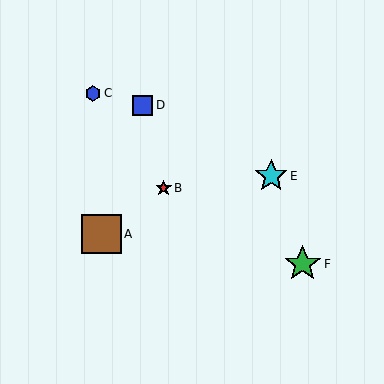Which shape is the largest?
The brown square (labeled A) is the largest.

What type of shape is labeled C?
Shape C is a blue hexagon.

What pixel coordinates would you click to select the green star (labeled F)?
Click at (303, 264) to select the green star F.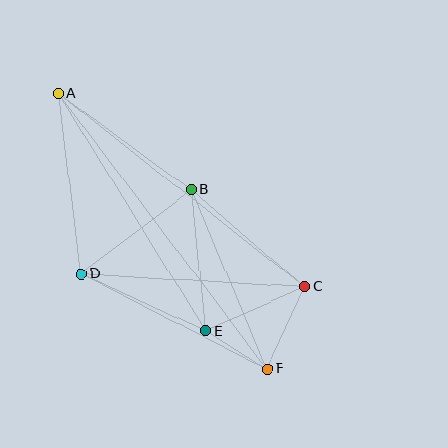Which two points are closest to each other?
Points E and F are closest to each other.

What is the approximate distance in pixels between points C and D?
The distance between C and D is approximately 223 pixels.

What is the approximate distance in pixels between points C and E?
The distance between C and E is approximately 108 pixels.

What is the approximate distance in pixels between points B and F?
The distance between B and F is approximately 194 pixels.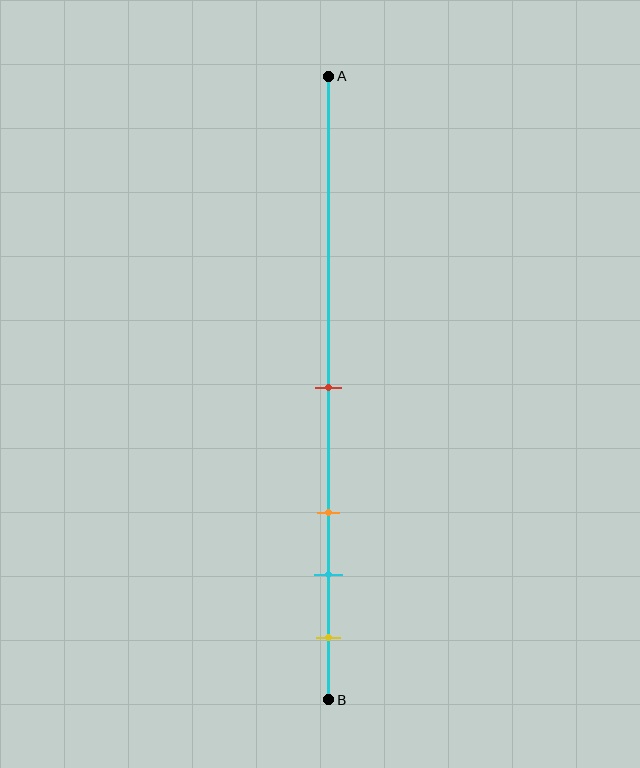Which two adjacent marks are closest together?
The cyan and yellow marks are the closest adjacent pair.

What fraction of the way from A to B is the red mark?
The red mark is approximately 50% (0.5) of the way from A to B.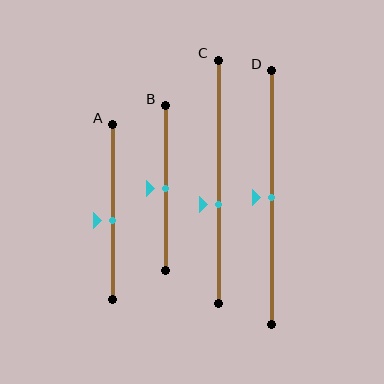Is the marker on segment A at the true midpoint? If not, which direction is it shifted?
No, the marker on segment A is shifted downward by about 5% of the segment length.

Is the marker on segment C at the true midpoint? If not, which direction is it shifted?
No, the marker on segment C is shifted downward by about 10% of the segment length.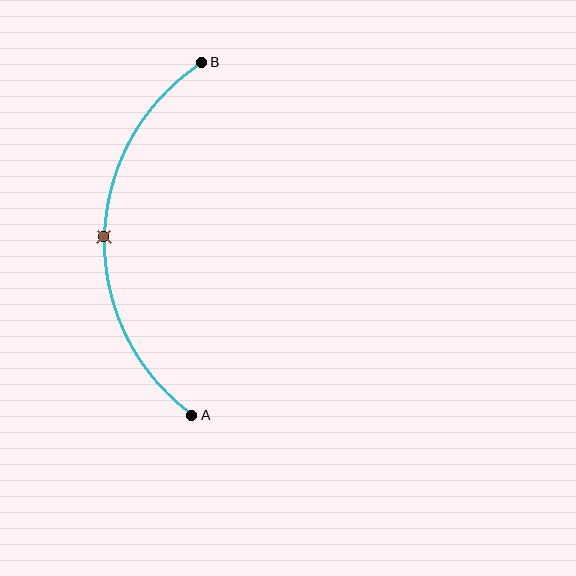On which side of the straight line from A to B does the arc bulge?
The arc bulges to the left of the straight line connecting A and B.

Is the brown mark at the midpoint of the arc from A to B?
Yes. The brown mark lies on the arc at equal arc-length from both A and B — it is the arc midpoint.